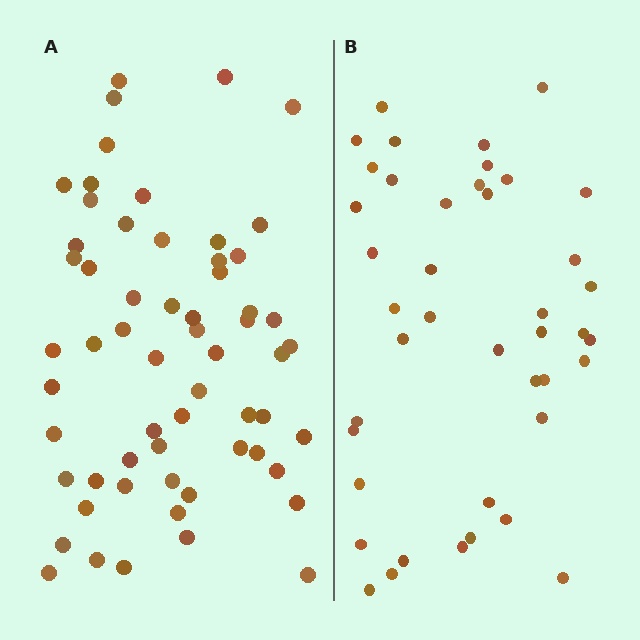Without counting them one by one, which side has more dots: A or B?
Region A (the left region) has more dots.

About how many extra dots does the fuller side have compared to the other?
Region A has approximately 20 more dots than region B.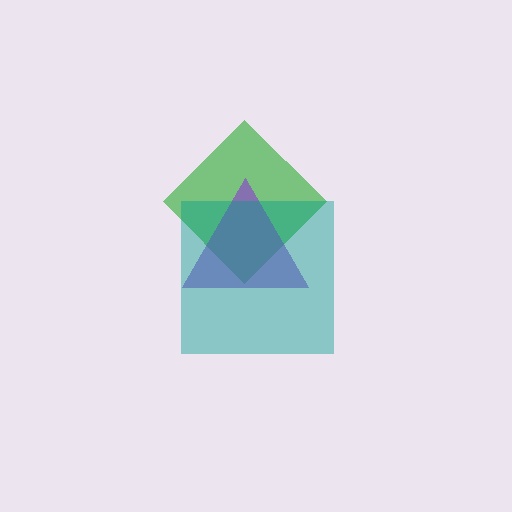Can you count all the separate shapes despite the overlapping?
Yes, there are 3 separate shapes.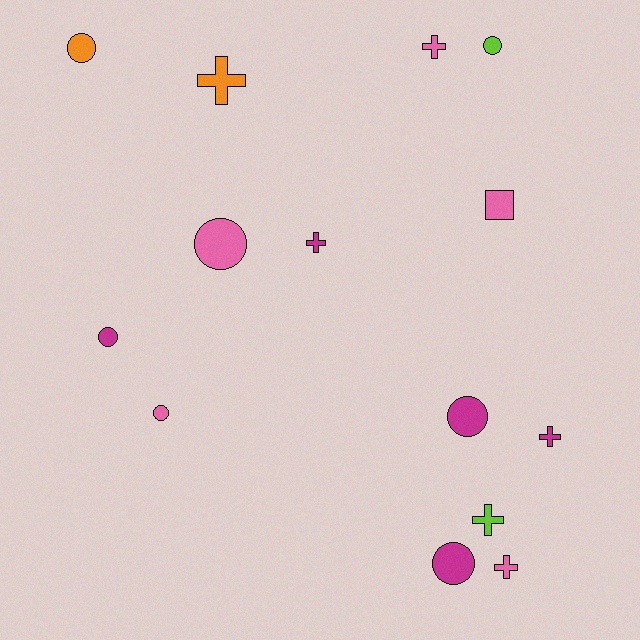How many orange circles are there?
There is 1 orange circle.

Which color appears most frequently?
Pink, with 5 objects.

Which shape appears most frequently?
Circle, with 7 objects.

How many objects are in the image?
There are 14 objects.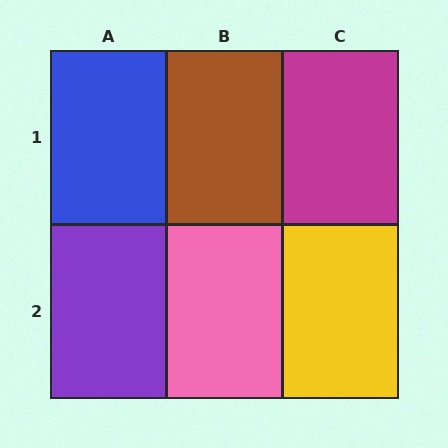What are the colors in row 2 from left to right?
Purple, pink, yellow.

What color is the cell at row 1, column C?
Magenta.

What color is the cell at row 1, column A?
Blue.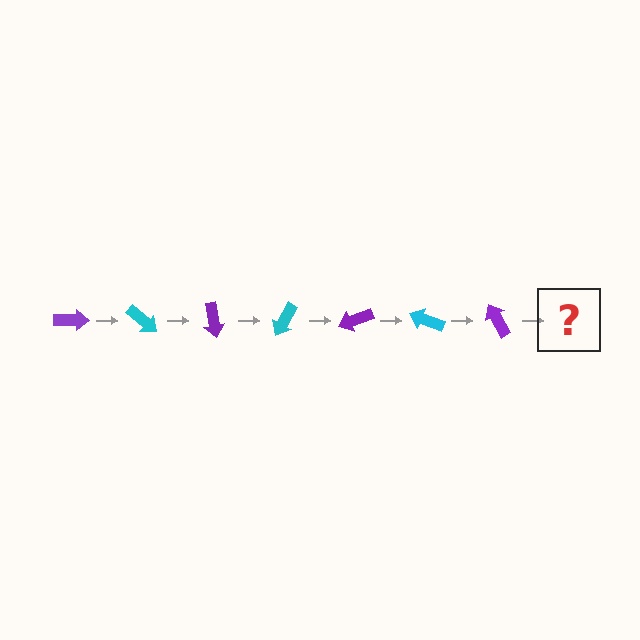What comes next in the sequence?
The next element should be a cyan arrow, rotated 280 degrees from the start.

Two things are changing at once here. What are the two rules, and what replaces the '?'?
The two rules are that it rotates 40 degrees each step and the color cycles through purple and cyan. The '?' should be a cyan arrow, rotated 280 degrees from the start.